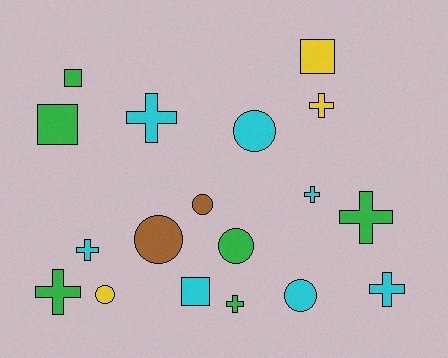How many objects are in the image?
There are 18 objects.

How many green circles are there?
There is 1 green circle.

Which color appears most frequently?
Cyan, with 7 objects.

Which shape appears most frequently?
Cross, with 8 objects.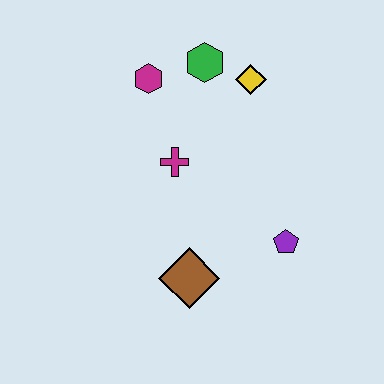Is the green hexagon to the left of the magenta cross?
No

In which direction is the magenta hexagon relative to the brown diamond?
The magenta hexagon is above the brown diamond.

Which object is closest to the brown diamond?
The purple pentagon is closest to the brown diamond.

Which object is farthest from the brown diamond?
The green hexagon is farthest from the brown diamond.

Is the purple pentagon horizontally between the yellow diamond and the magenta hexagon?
No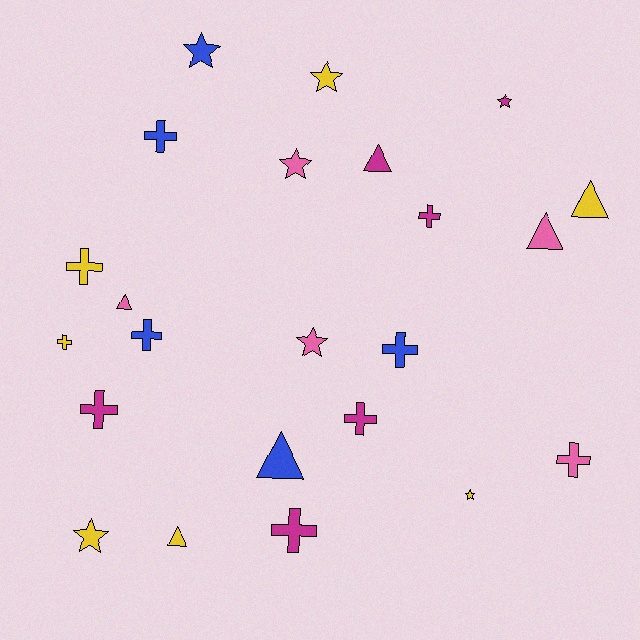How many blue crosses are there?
There are 3 blue crosses.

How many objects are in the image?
There are 23 objects.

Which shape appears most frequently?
Cross, with 10 objects.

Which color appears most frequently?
Yellow, with 7 objects.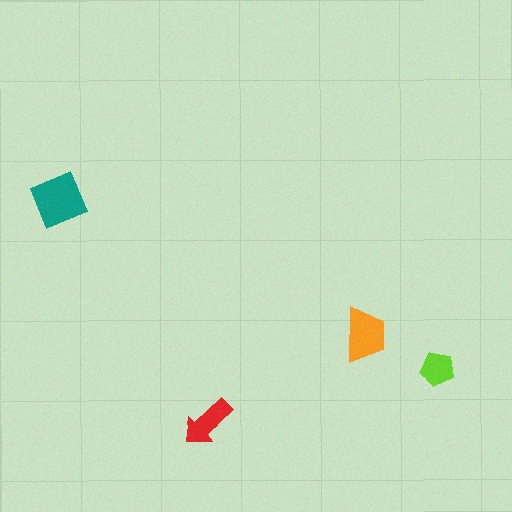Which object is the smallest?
The lime pentagon.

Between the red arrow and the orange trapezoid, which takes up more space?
The orange trapezoid.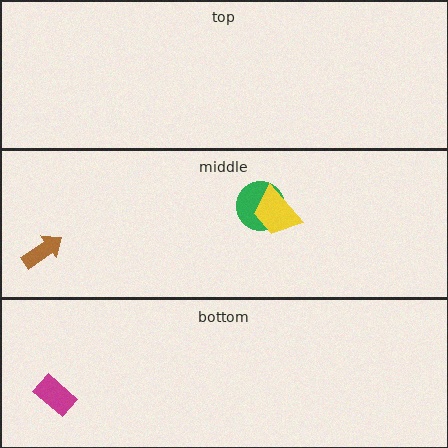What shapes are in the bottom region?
The magenta rectangle.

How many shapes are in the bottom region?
1.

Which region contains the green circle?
The middle region.